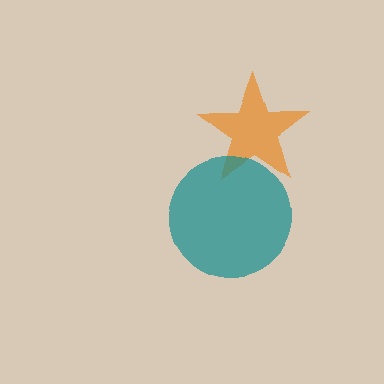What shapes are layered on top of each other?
The layered shapes are: an orange star, a teal circle.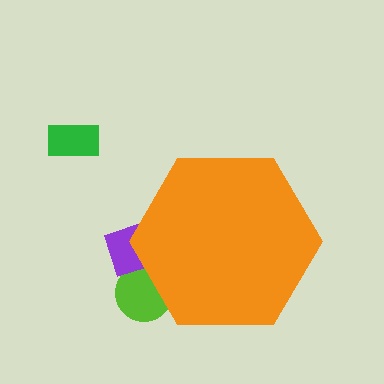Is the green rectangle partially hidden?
No, the green rectangle is fully visible.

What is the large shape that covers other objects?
An orange hexagon.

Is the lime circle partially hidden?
Yes, the lime circle is partially hidden behind the orange hexagon.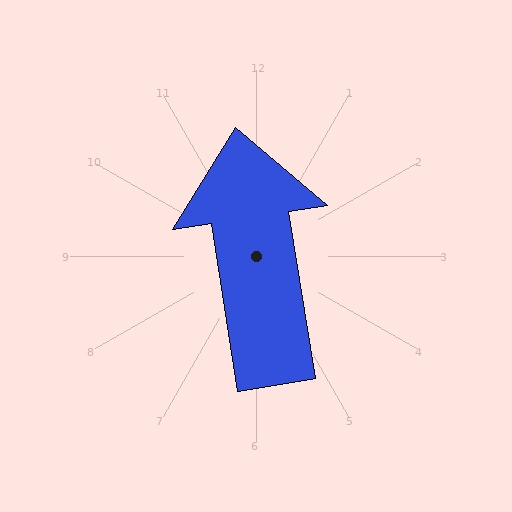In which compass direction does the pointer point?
North.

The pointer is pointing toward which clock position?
Roughly 12 o'clock.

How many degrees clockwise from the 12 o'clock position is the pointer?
Approximately 351 degrees.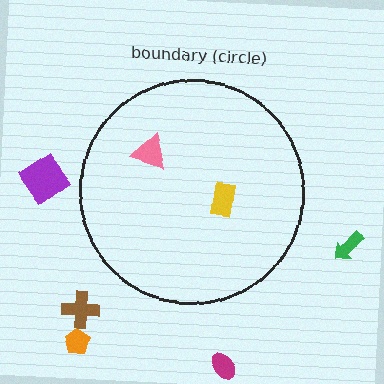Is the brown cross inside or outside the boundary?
Outside.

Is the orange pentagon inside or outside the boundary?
Outside.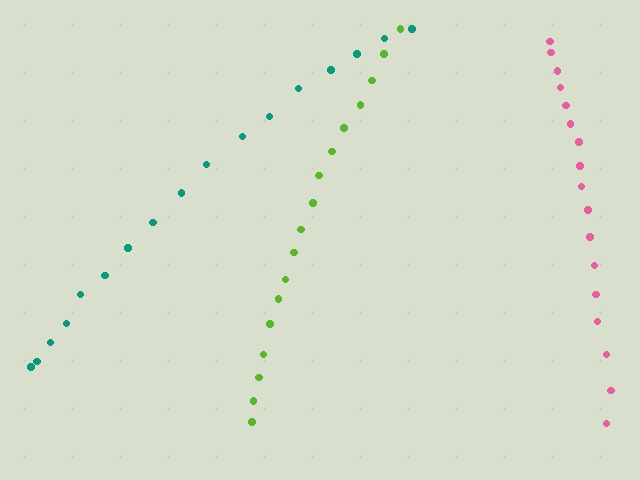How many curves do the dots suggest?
There are 3 distinct paths.